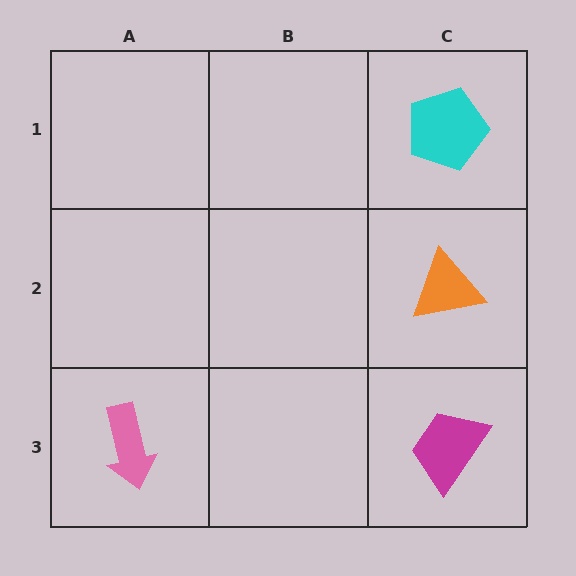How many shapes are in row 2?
1 shape.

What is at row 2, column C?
An orange triangle.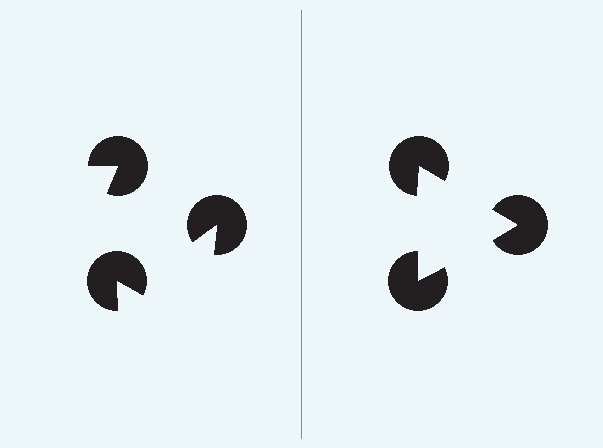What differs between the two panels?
The pac-man discs are positioned identically on both sides; only the wedge orientations differ. On the right they align to a triangle; on the left they are misaligned.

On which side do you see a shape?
An illusory triangle appears on the right side. On the left side the wedge cuts are rotated, so no coherent shape forms.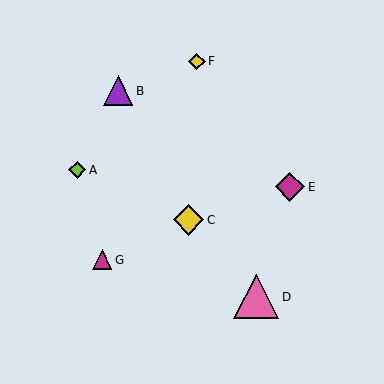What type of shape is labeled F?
Shape F is a yellow diamond.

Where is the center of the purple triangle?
The center of the purple triangle is at (118, 91).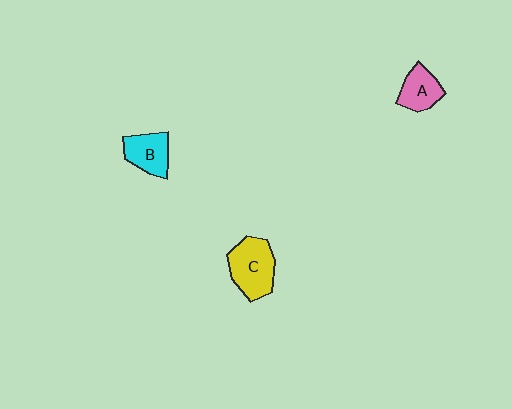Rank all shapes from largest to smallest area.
From largest to smallest: C (yellow), B (cyan), A (pink).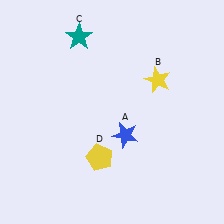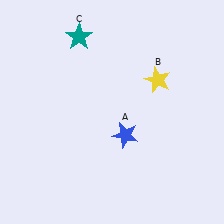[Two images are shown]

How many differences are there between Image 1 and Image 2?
There is 1 difference between the two images.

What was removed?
The yellow pentagon (D) was removed in Image 2.